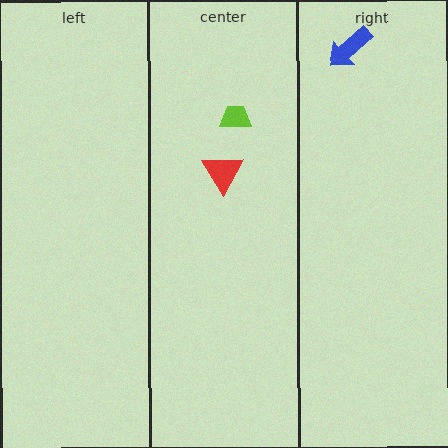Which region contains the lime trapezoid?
The center region.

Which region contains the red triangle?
The center region.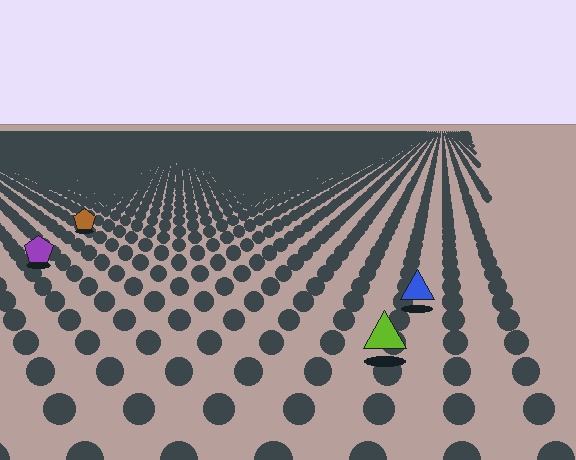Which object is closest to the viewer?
The lime triangle is closest. The texture marks near it are larger and more spread out.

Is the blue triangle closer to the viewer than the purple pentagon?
Yes. The blue triangle is closer — you can tell from the texture gradient: the ground texture is coarser near it.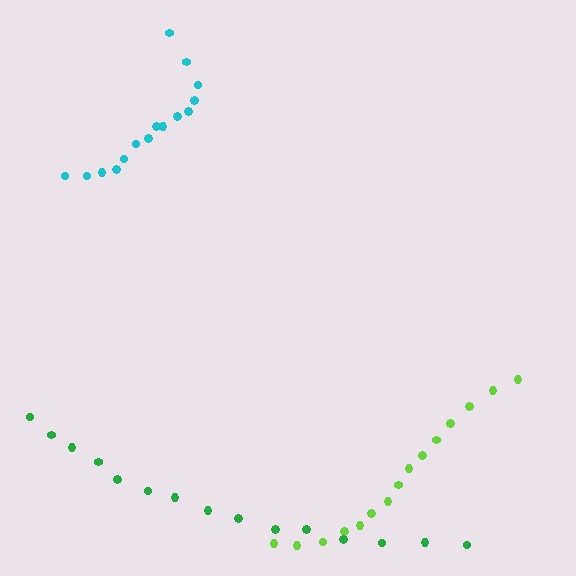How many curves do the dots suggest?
There are 3 distinct paths.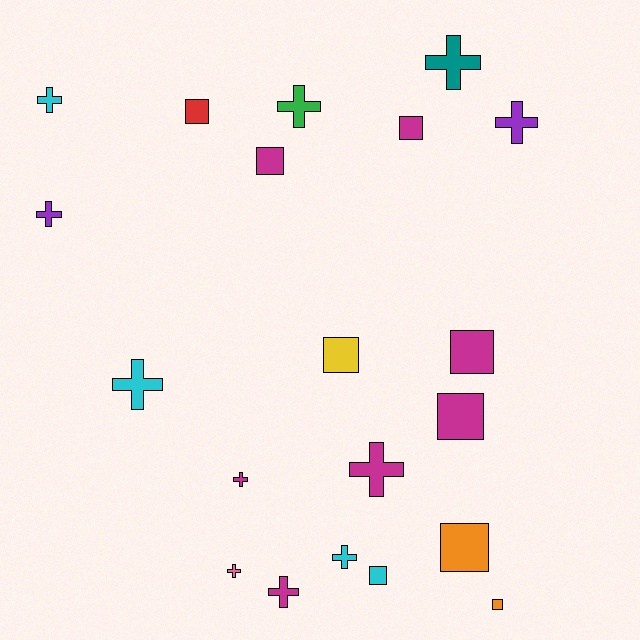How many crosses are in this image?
There are 11 crosses.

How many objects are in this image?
There are 20 objects.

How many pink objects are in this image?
There is 1 pink object.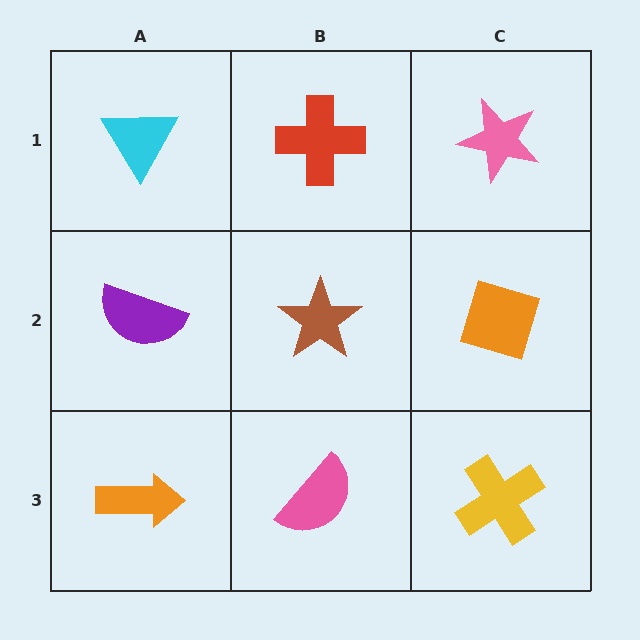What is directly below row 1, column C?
An orange diamond.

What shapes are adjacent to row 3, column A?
A purple semicircle (row 2, column A), a pink semicircle (row 3, column B).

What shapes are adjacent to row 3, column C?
An orange diamond (row 2, column C), a pink semicircle (row 3, column B).